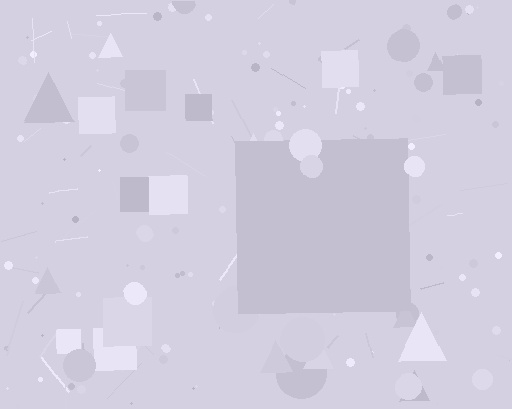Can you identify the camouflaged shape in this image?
The camouflaged shape is a square.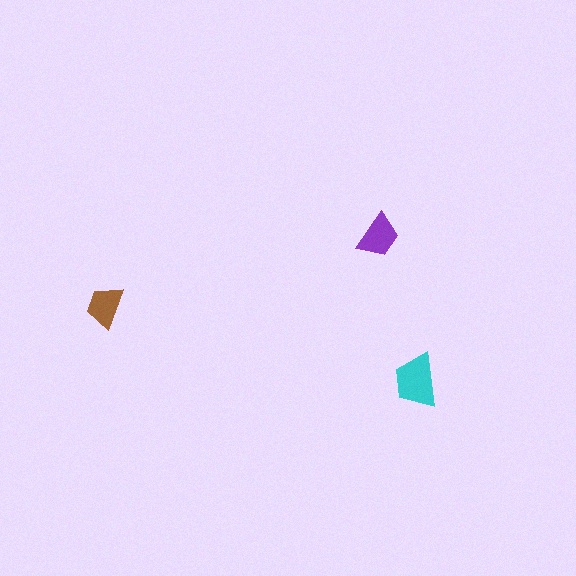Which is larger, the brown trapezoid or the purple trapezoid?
The purple one.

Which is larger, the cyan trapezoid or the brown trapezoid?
The cyan one.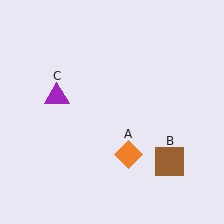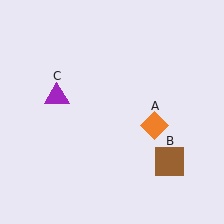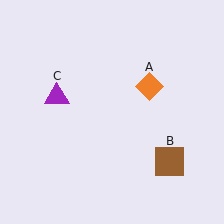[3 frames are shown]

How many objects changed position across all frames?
1 object changed position: orange diamond (object A).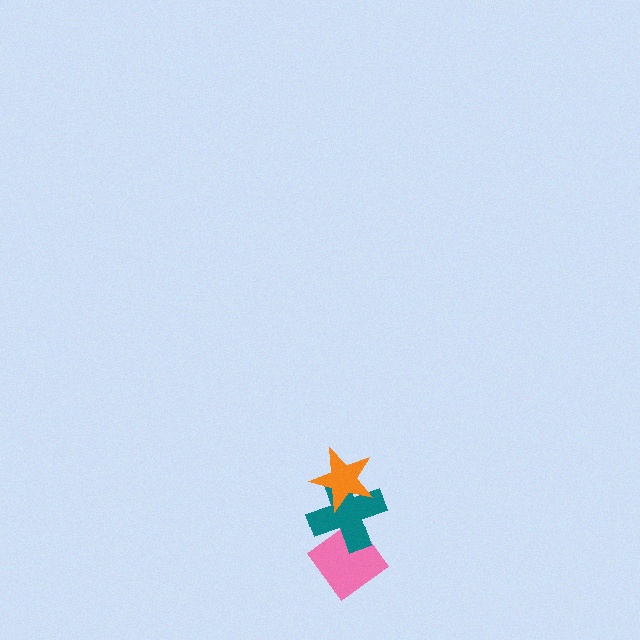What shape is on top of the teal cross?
The orange star is on top of the teal cross.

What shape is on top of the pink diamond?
The teal cross is on top of the pink diamond.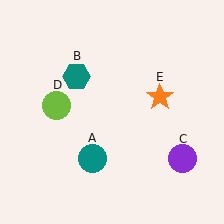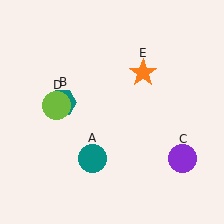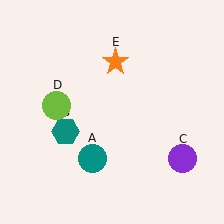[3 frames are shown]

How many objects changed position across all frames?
2 objects changed position: teal hexagon (object B), orange star (object E).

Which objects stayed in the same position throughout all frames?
Teal circle (object A) and purple circle (object C) and lime circle (object D) remained stationary.